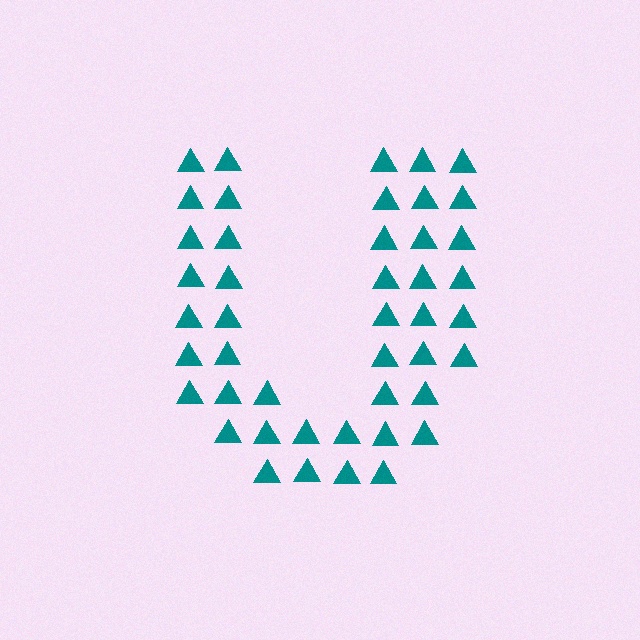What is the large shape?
The large shape is the letter U.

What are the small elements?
The small elements are triangles.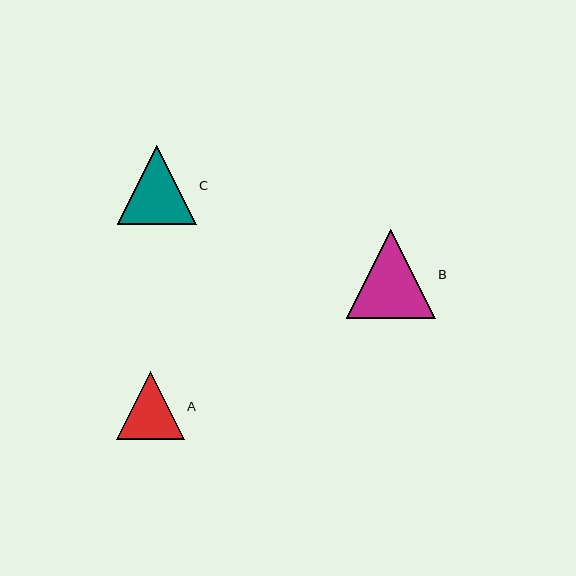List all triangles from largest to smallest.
From largest to smallest: B, C, A.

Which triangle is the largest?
Triangle B is the largest with a size of approximately 88 pixels.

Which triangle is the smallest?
Triangle A is the smallest with a size of approximately 68 pixels.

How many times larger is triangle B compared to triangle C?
Triangle B is approximately 1.1 times the size of triangle C.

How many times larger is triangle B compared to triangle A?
Triangle B is approximately 1.3 times the size of triangle A.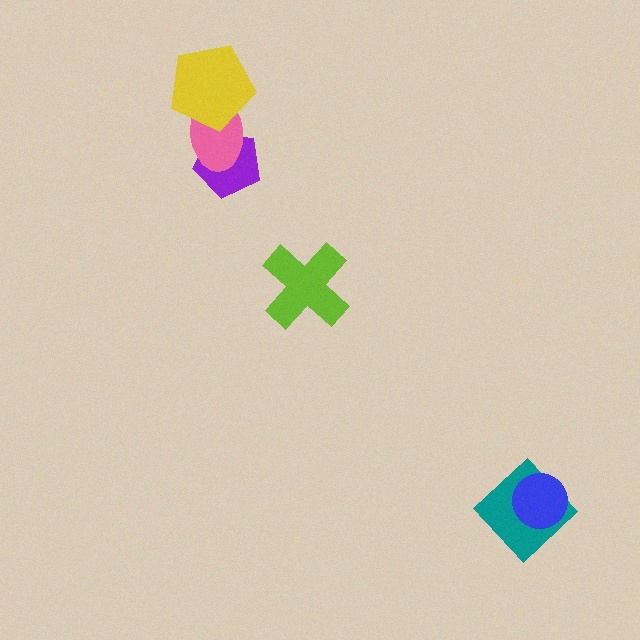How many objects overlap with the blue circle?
1 object overlaps with the blue circle.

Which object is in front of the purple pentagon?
The pink ellipse is in front of the purple pentagon.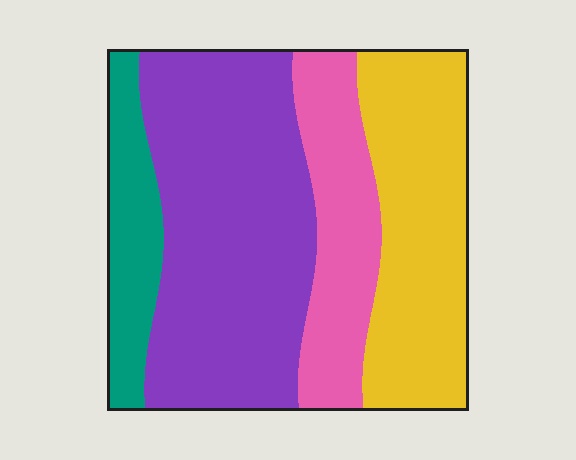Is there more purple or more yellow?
Purple.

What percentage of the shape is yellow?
Yellow takes up between a quarter and a half of the shape.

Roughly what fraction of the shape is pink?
Pink takes up between a sixth and a third of the shape.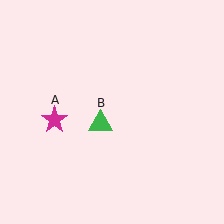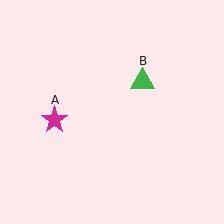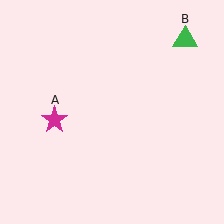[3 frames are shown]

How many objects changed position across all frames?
1 object changed position: green triangle (object B).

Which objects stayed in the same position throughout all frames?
Magenta star (object A) remained stationary.